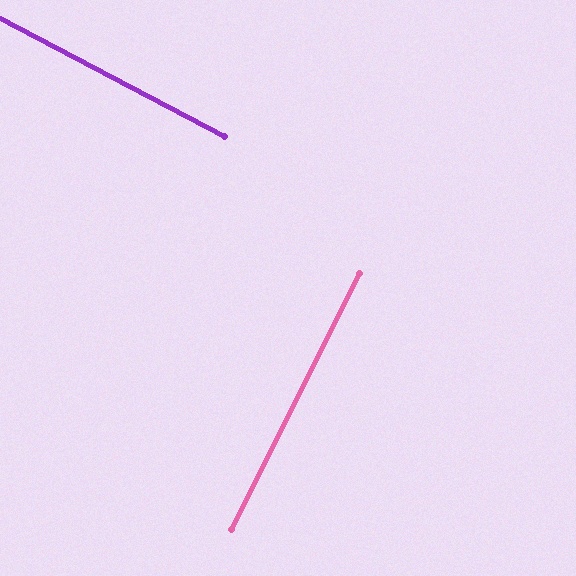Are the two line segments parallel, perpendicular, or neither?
Perpendicular — they meet at approximately 89°.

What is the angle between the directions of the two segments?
Approximately 89 degrees.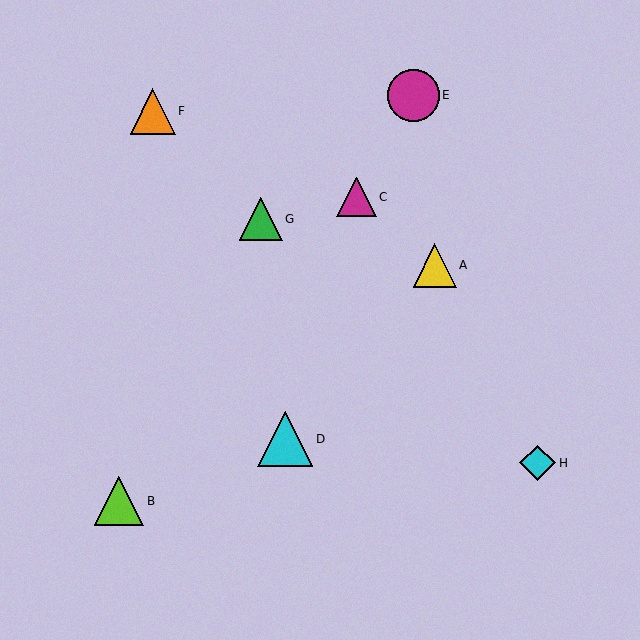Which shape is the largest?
The cyan triangle (labeled D) is the largest.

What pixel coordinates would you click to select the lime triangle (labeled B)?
Click at (119, 501) to select the lime triangle B.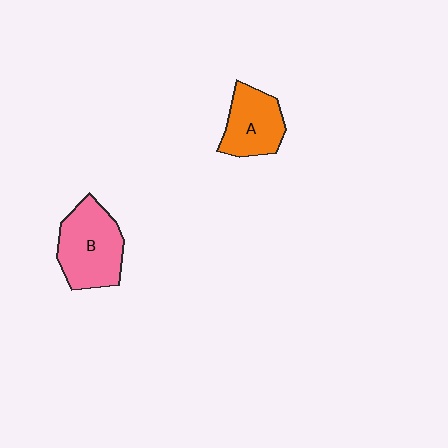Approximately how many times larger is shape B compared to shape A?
Approximately 1.3 times.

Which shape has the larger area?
Shape B (pink).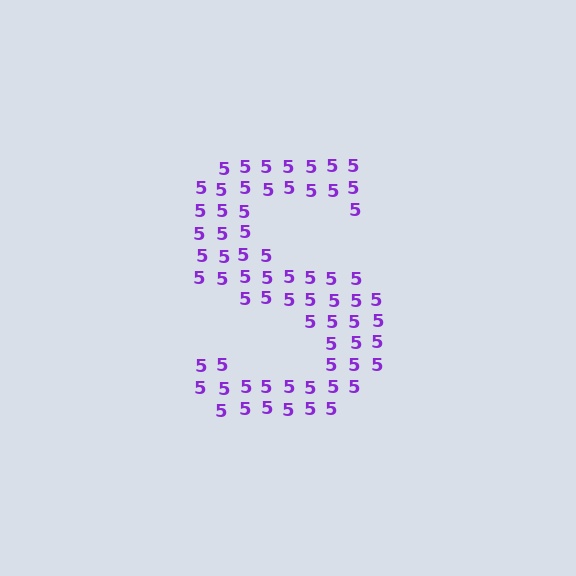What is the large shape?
The large shape is the letter S.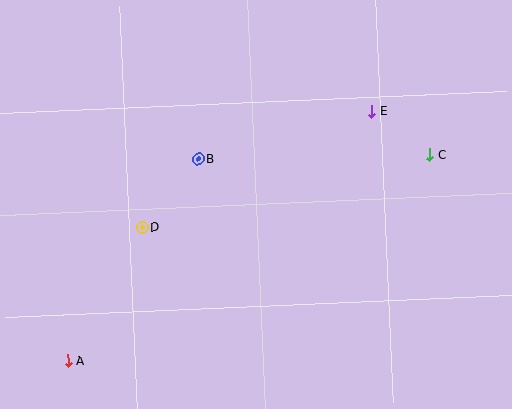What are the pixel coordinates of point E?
Point E is at (372, 112).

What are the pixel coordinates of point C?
Point C is at (430, 155).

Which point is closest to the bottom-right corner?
Point C is closest to the bottom-right corner.